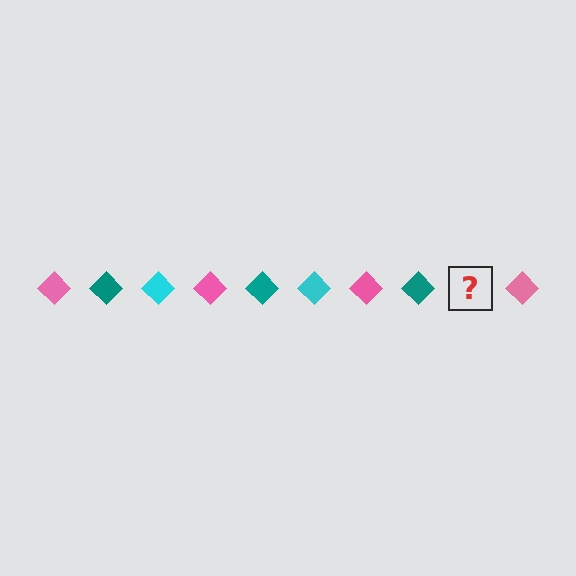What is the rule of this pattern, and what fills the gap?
The rule is that the pattern cycles through pink, teal, cyan diamonds. The gap should be filled with a cyan diamond.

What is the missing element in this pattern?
The missing element is a cyan diamond.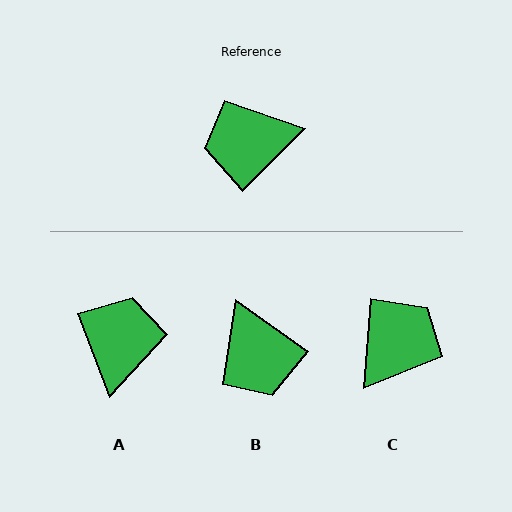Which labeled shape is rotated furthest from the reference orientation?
C, about 139 degrees away.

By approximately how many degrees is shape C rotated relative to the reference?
Approximately 139 degrees clockwise.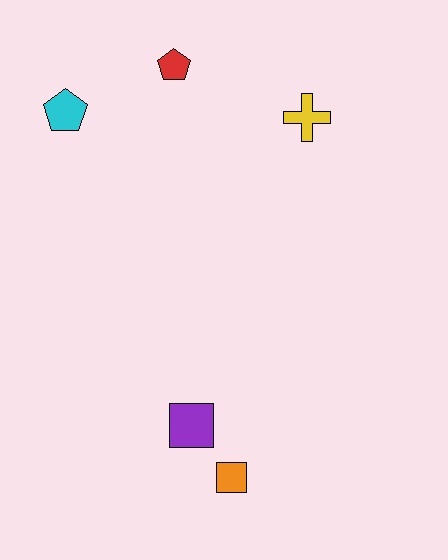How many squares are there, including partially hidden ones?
There are 2 squares.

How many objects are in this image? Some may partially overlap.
There are 5 objects.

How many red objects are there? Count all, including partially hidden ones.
There is 1 red object.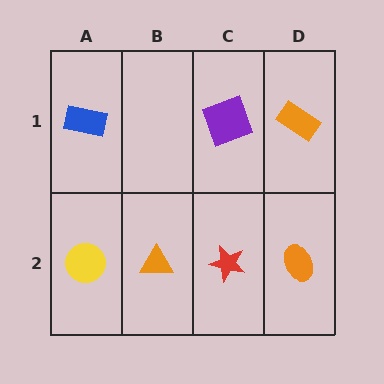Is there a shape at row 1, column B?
No, that cell is empty.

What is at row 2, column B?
An orange triangle.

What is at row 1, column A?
A blue rectangle.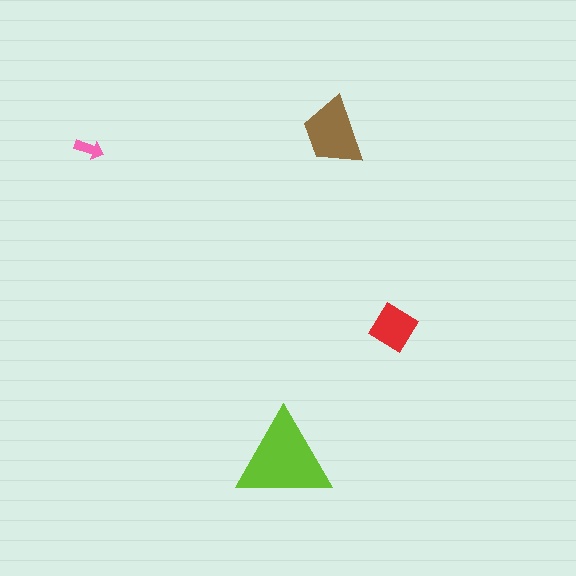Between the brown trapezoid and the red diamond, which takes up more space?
The brown trapezoid.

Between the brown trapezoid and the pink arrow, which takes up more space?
The brown trapezoid.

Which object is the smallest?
The pink arrow.